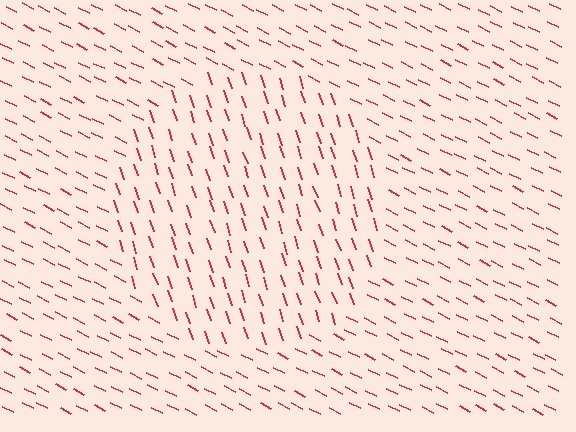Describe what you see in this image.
The image is filled with small red line segments. A circle region in the image has lines oriented differently from the surrounding lines, creating a visible texture boundary.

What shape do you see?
I see a circle.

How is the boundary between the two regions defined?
The boundary is defined purely by a change in line orientation (approximately 45 degrees difference). All lines are the same color and thickness.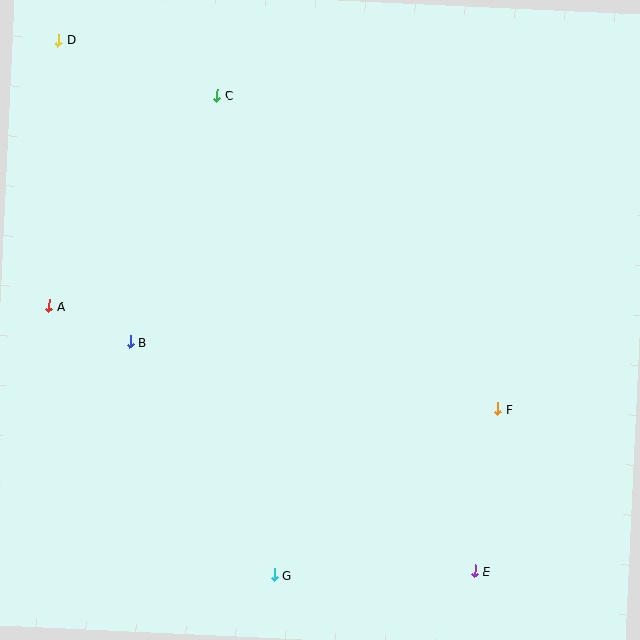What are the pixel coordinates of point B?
Point B is at (130, 342).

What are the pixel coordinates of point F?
Point F is at (498, 409).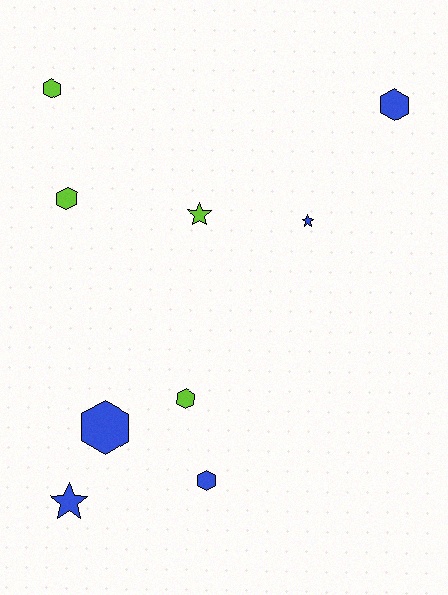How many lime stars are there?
There is 1 lime star.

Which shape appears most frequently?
Hexagon, with 6 objects.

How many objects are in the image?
There are 9 objects.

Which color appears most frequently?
Blue, with 5 objects.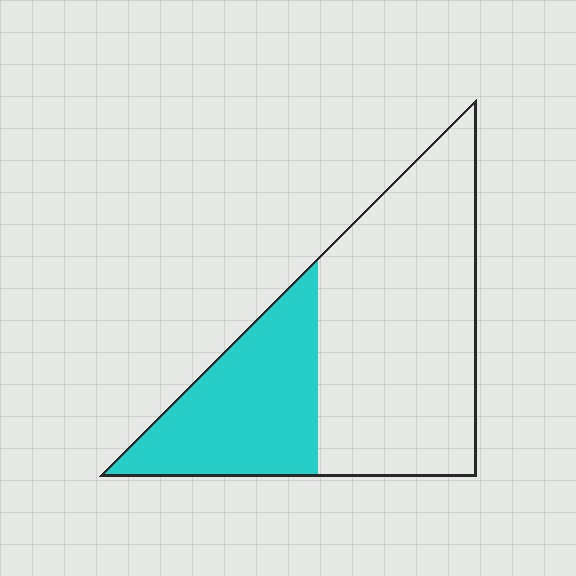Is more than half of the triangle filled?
No.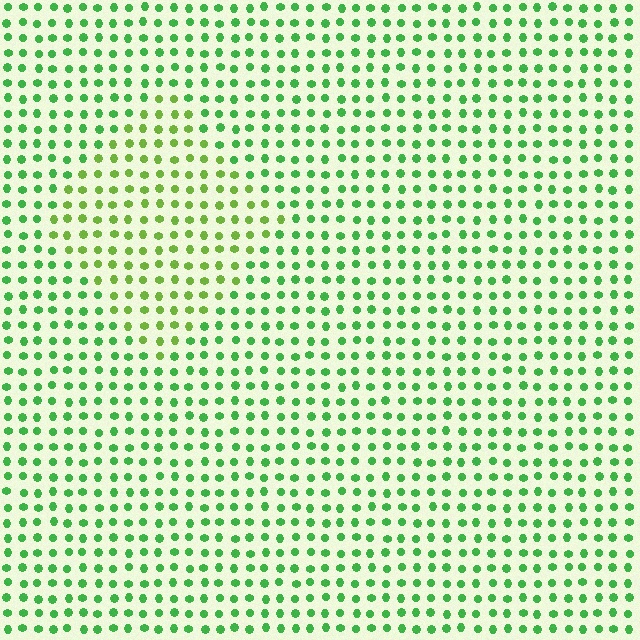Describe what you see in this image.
The image is filled with small green elements in a uniform arrangement. A diamond-shaped region is visible where the elements are tinted to a slightly different hue, forming a subtle color boundary.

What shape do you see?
I see a diamond.